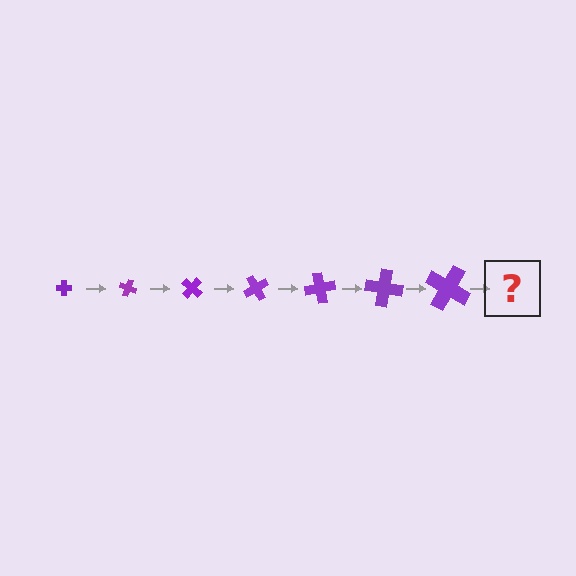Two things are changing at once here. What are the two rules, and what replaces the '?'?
The two rules are that the cross grows larger each step and it rotates 20 degrees each step. The '?' should be a cross, larger than the previous one and rotated 140 degrees from the start.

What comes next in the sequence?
The next element should be a cross, larger than the previous one and rotated 140 degrees from the start.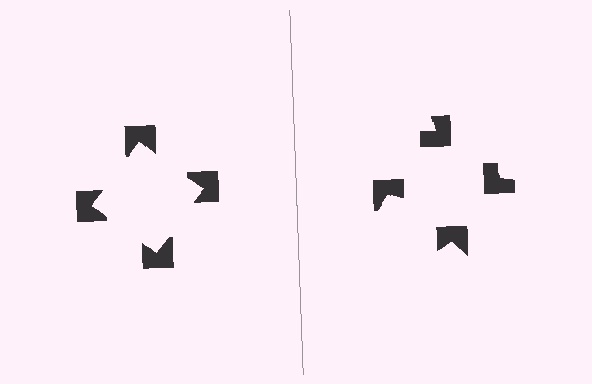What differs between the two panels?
The notched squares are positioned identically on both sides; only the wedge orientations differ. On the left they align to a square; on the right they are misaligned.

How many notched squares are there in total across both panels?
8 — 4 on each side.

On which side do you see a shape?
An illusory square appears on the left side. On the right side the wedge cuts are rotated, so no coherent shape forms.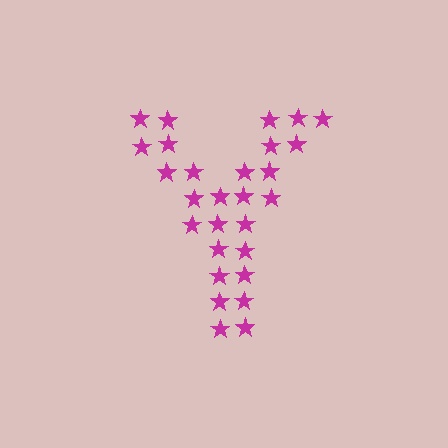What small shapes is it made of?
It is made of small stars.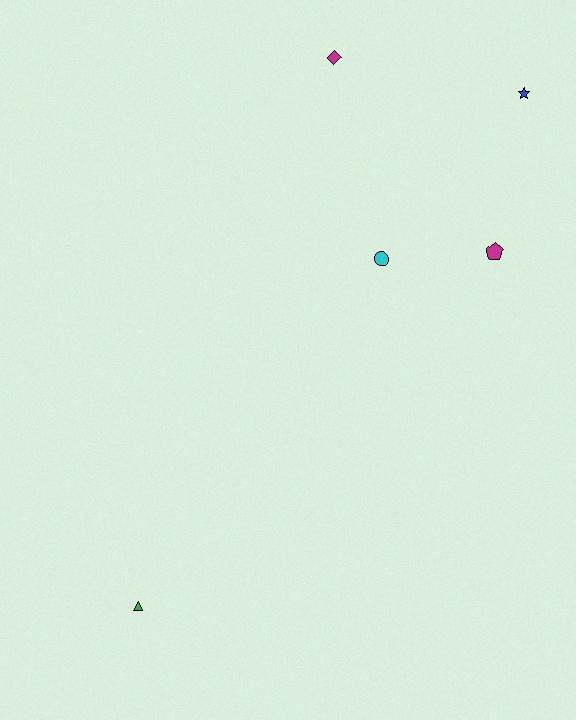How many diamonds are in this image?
There is 1 diamond.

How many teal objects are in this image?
There are no teal objects.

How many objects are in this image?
There are 5 objects.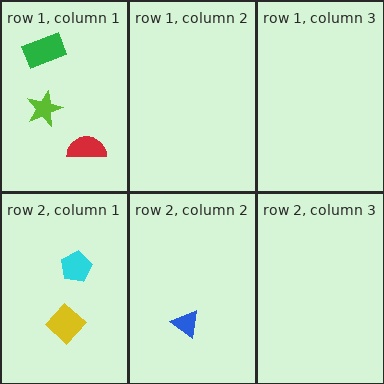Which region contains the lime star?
The row 1, column 1 region.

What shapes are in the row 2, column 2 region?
The blue triangle.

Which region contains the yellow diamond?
The row 2, column 1 region.